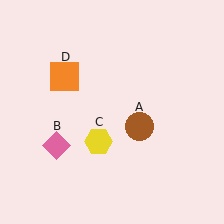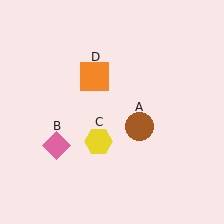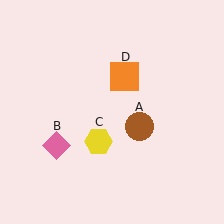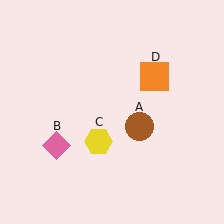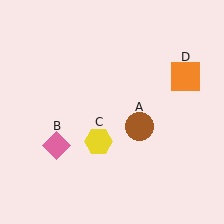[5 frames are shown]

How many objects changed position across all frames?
1 object changed position: orange square (object D).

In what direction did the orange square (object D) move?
The orange square (object D) moved right.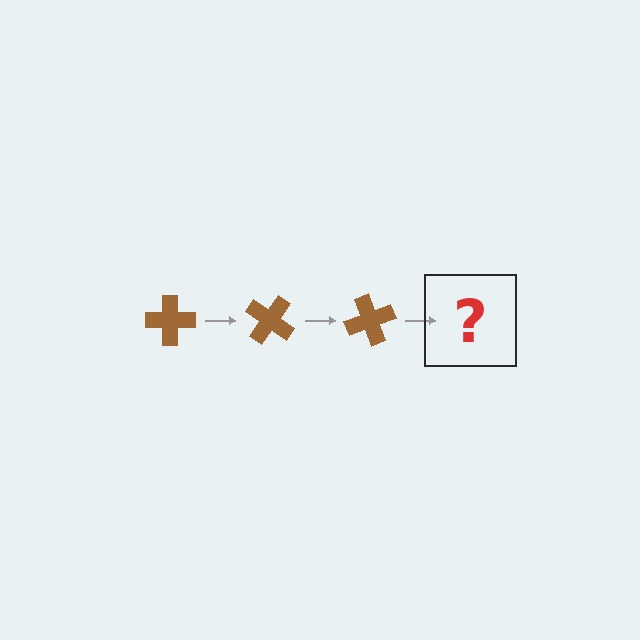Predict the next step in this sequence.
The next step is a brown cross rotated 105 degrees.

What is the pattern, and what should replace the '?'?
The pattern is that the cross rotates 35 degrees each step. The '?' should be a brown cross rotated 105 degrees.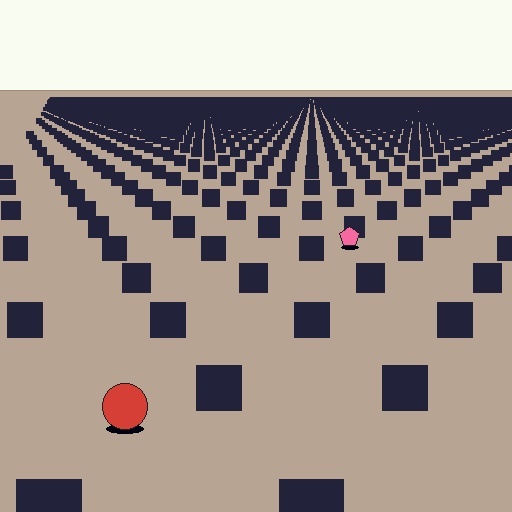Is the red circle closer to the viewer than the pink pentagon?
Yes. The red circle is closer — you can tell from the texture gradient: the ground texture is coarser near it.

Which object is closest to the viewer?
The red circle is closest. The texture marks near it are larger and more spread out.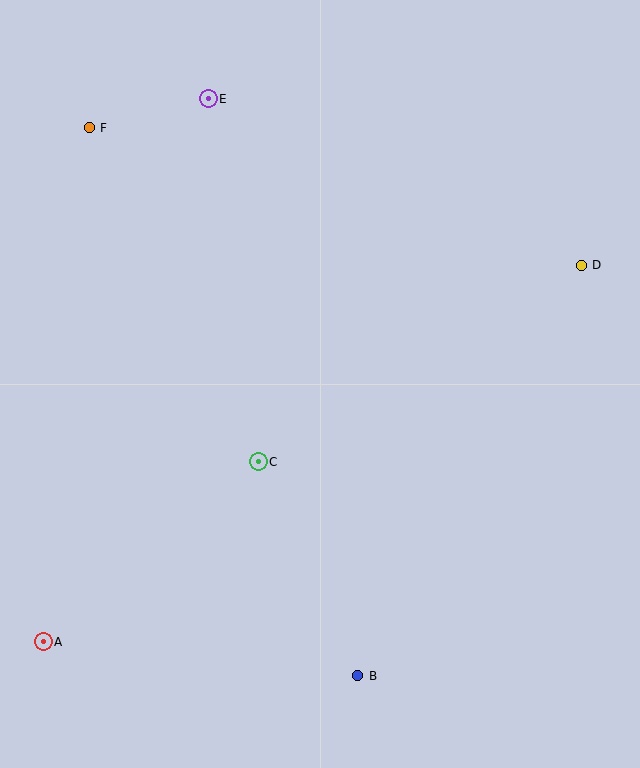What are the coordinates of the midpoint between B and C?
The midpoint between B and C is at (308, 569).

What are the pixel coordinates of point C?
Point C is at (258, 462).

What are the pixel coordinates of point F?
Point F is at (89, 128).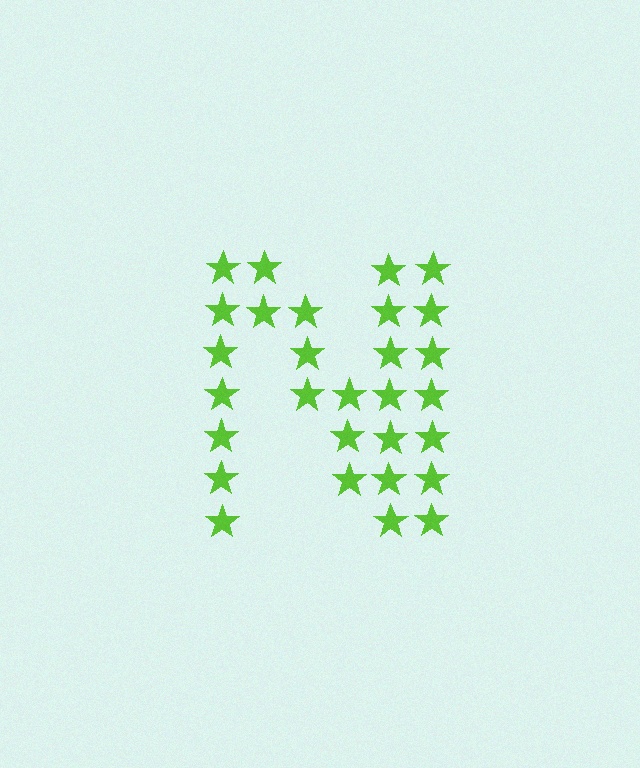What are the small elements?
The small elements are stars.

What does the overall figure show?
The overall figure shows the letter N.